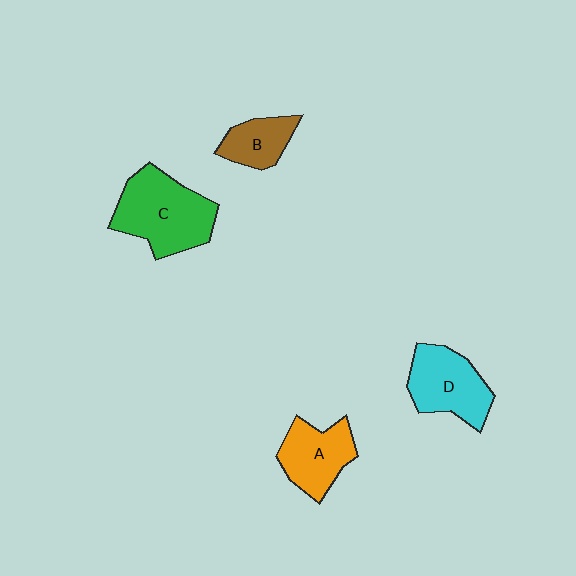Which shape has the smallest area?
Shape B (brown).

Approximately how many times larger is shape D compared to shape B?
Approximately 1.6 times.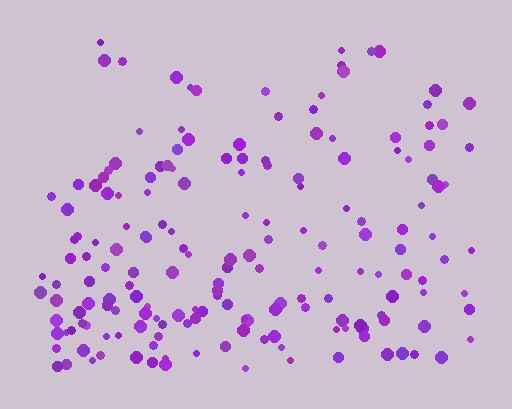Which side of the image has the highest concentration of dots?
The bottom.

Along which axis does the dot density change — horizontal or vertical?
Vertical.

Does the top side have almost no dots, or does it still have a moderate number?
Still a moderate number, just noticeably fewer than the bottom.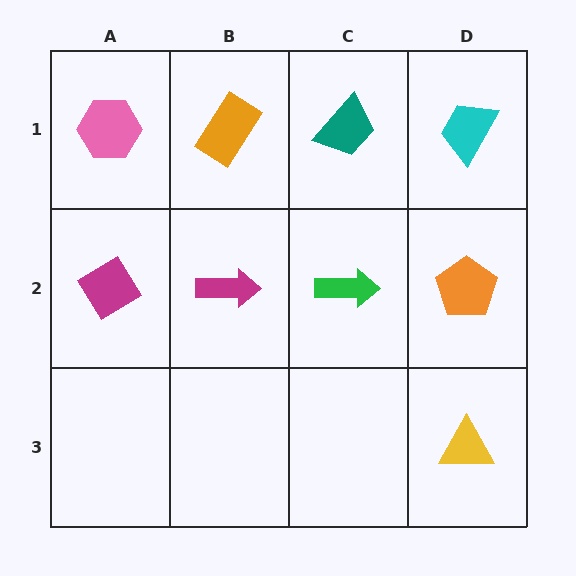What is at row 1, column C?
A teal trapezoid.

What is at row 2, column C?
A green arrow.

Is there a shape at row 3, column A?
No, that cell is empty.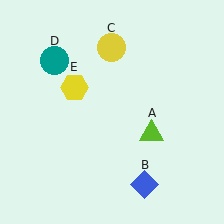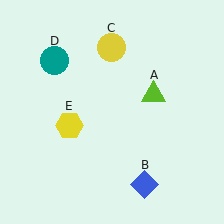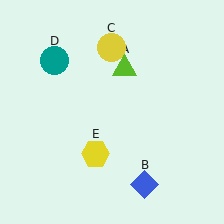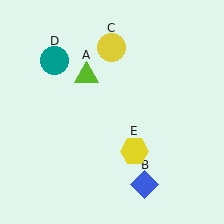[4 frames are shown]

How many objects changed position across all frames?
2 objects changed position: lime triangle (object A), yellow hexagon (object E).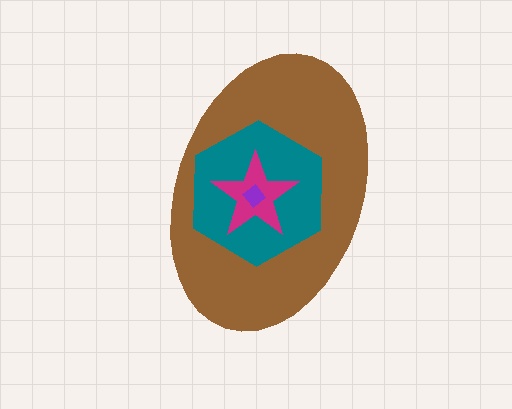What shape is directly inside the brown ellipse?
The teal hexagon.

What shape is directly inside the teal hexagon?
The magenta star.